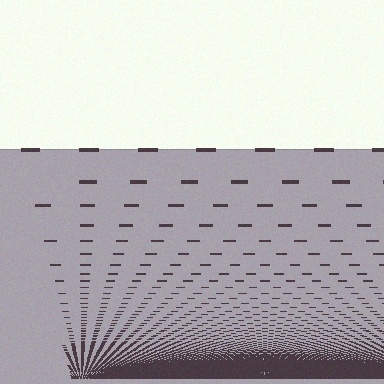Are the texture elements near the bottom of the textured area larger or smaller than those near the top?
Smaller. The gradient is inverted — elements near the bottom are smaller and denser.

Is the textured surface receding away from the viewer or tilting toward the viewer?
The surface appears to tilt toward the viewer. Texture elements get larger and sparser toward the top.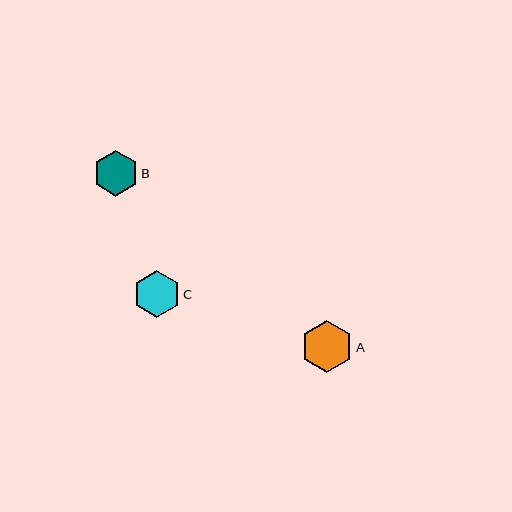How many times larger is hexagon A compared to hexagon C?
Hexagon A is approximately 1.1 times the size of hexagon C.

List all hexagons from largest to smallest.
From largest to smallest: A, C, B.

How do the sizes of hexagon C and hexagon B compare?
Hexagon C and hexagon B are approximately the same size.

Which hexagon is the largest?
Hexagon A is the largest with a size of approximately 51 pixels.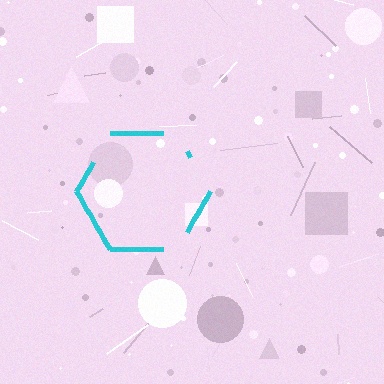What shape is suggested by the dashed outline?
The dashed outline suggests a hexagon.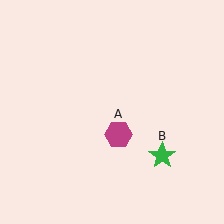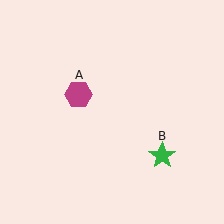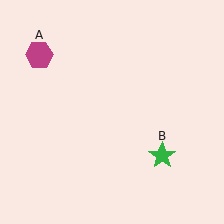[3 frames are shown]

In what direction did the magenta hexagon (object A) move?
The magenta hexagon (object A) moved up and to the left.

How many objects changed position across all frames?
1 object changed position: magenta hexagon (object A).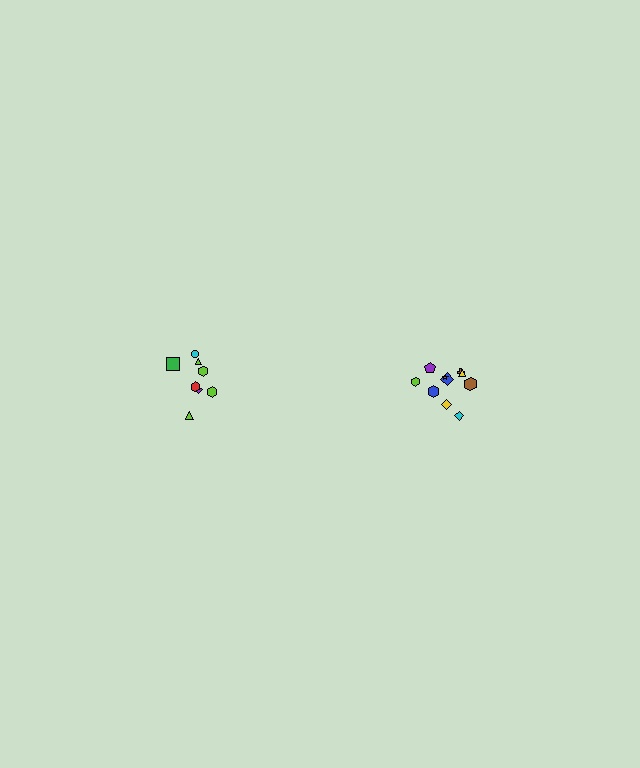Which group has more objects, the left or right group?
The right group.